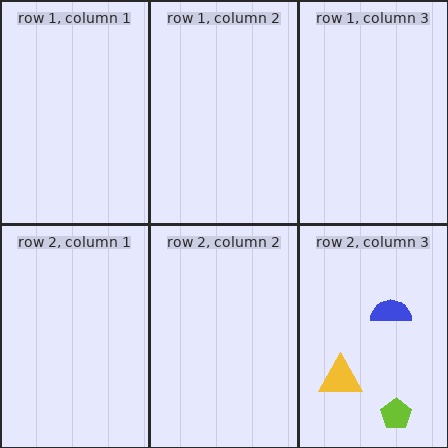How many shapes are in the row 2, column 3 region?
3.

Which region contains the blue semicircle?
The row 2, column 3 region.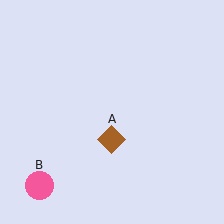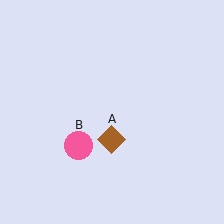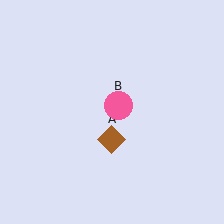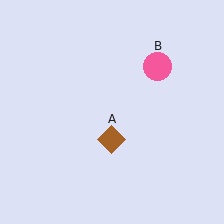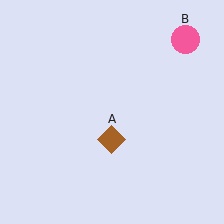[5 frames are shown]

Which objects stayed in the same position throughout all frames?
Brown diamond (object A) remained stationary.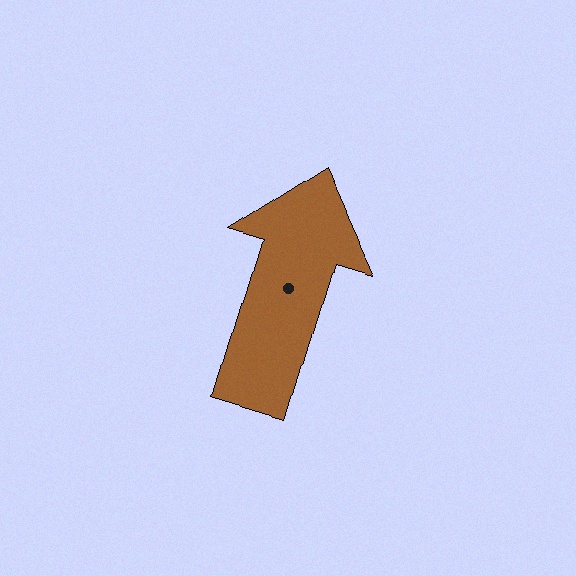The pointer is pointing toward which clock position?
Roughly 1 o'clock.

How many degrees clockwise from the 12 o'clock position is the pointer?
Approximately 17 degrees.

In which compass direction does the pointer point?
North.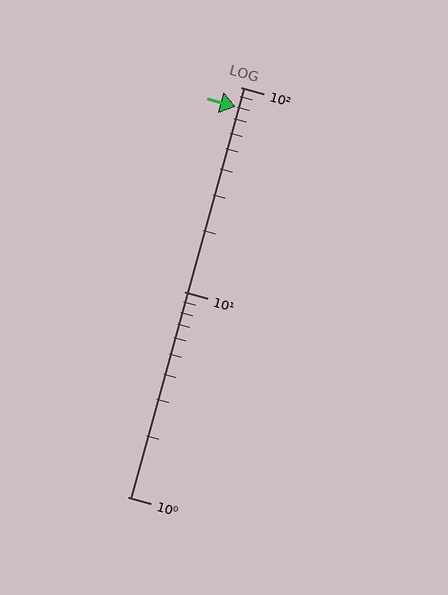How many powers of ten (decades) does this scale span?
The scale spans 2 decades, from 1 to 100.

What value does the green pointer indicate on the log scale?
The pointer indicates approximately 80.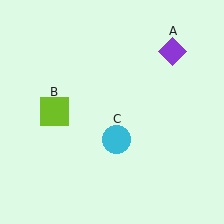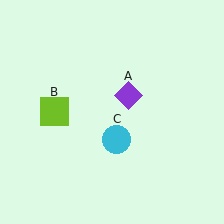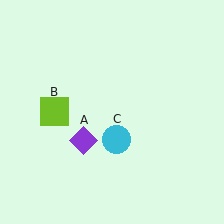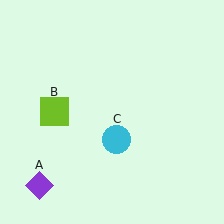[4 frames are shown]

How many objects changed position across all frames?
1 object changed position: purple diamond (object A).